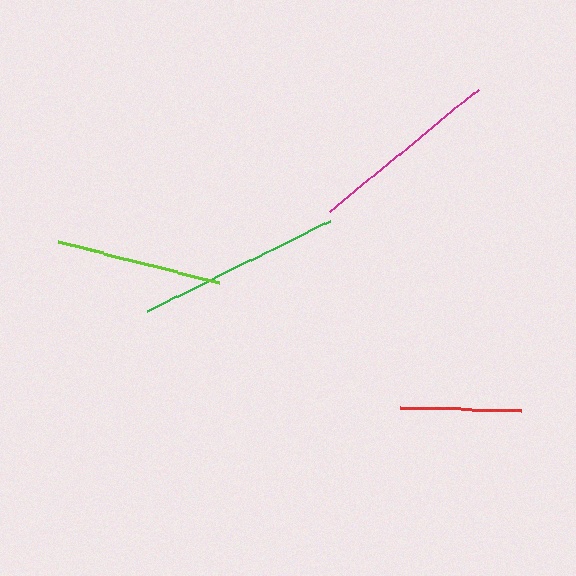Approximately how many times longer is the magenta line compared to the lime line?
The magenta line is approximately 1.2 times the length of the lime line.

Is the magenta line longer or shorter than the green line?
The green line is longer than the magenta line.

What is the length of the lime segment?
The lime segment is approximately 167 pixels long.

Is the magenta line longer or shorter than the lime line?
The magenta line is longer than the lime line.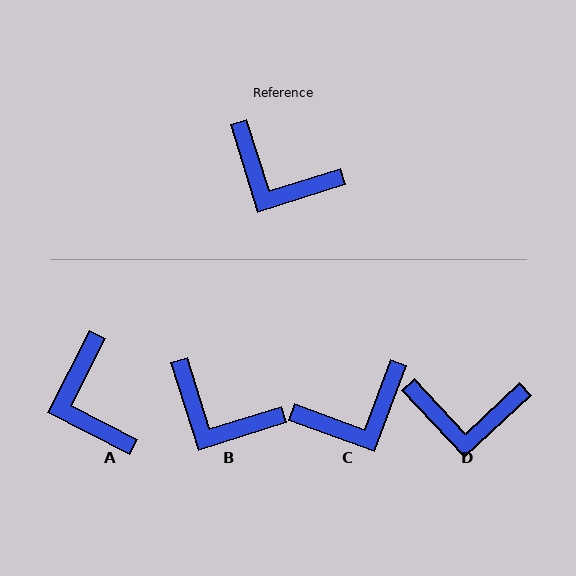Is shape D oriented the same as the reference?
No, it is off by about 25 degrees.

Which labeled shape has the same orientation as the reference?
B.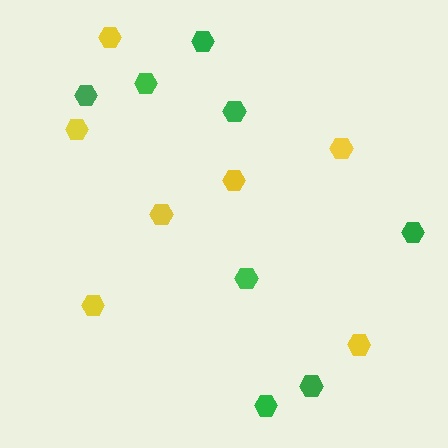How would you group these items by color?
There are 2 groups: one group of green hexagons (8) and one group of yellow hexagons (7).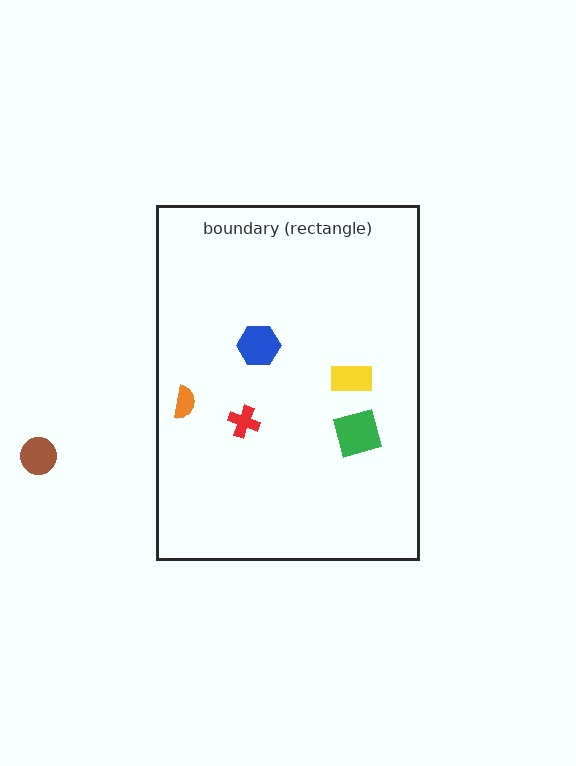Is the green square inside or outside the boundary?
Inside.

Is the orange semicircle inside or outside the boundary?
Inside.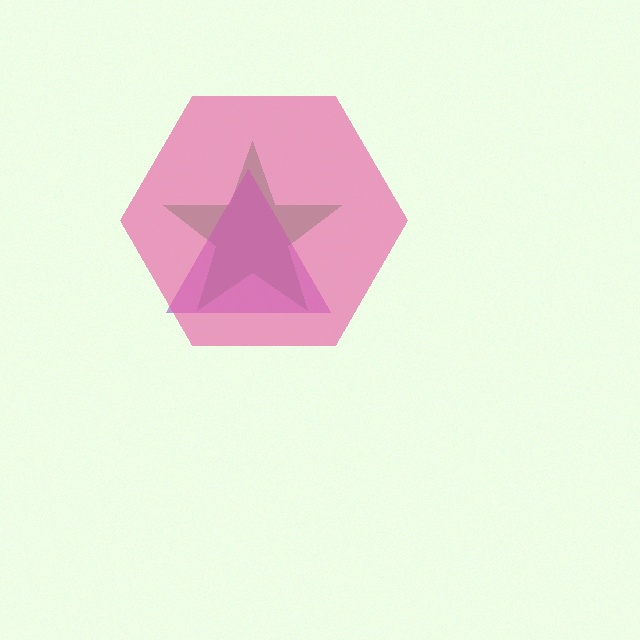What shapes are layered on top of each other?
The layered shapes are: a green star, a purple triangle, a pink hexagon.